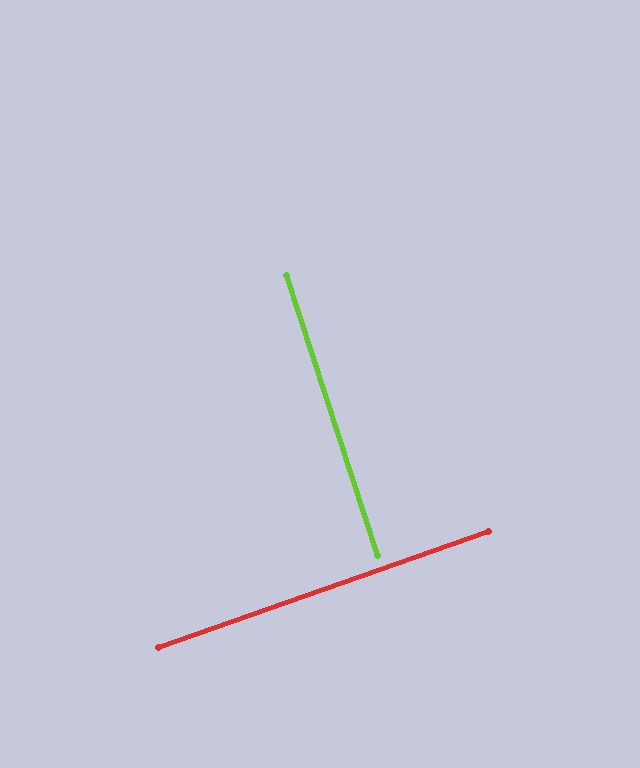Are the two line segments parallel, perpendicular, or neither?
Perpendicular — they meet at approximately 89°.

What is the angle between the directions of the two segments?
Approximately 89 degrees.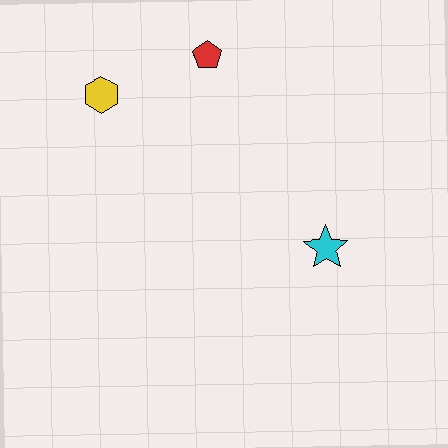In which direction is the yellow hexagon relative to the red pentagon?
The yellow hexagon is to the left of the red pentagon.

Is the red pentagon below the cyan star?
No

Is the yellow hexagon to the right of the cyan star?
No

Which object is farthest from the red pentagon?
The cyan star is farthest from the red pentagon.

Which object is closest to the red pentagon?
The yellow hexagon is closest to the red pentagon.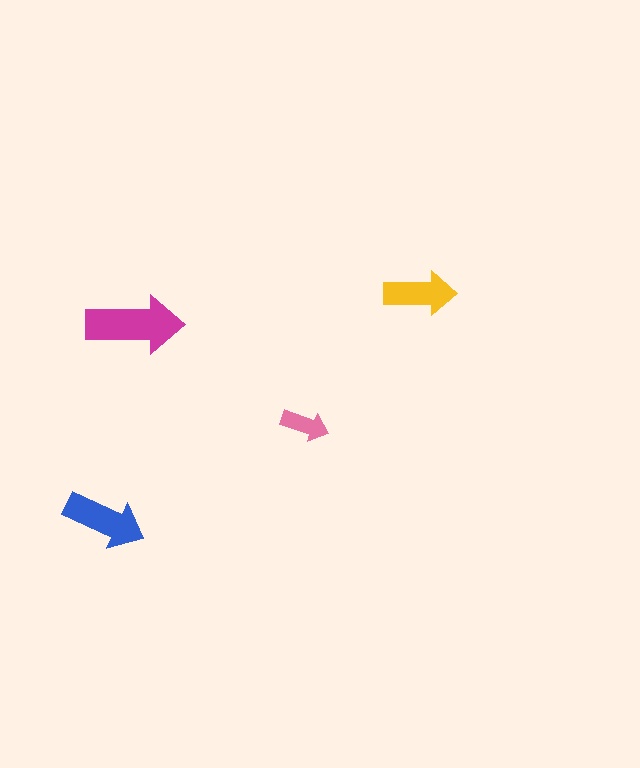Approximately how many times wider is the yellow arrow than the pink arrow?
About 1.5 times wider.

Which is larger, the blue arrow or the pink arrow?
The blue one.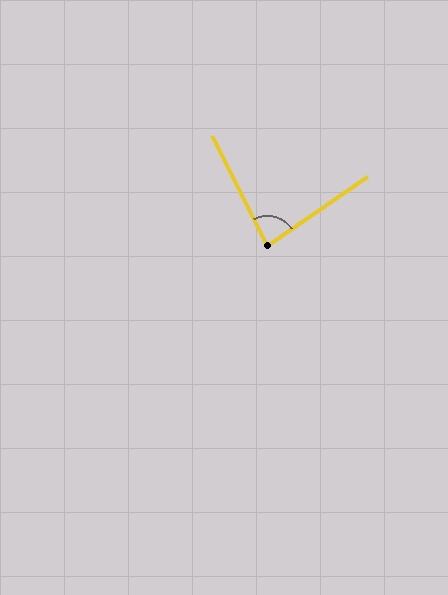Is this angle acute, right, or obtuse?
It is acute.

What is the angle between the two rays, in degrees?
Approximately 82 degrees.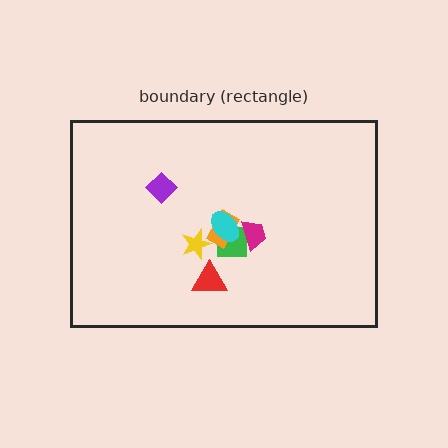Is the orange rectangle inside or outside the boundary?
Inside.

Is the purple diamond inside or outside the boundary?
Inside.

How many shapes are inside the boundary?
7 inside, 0 outside.